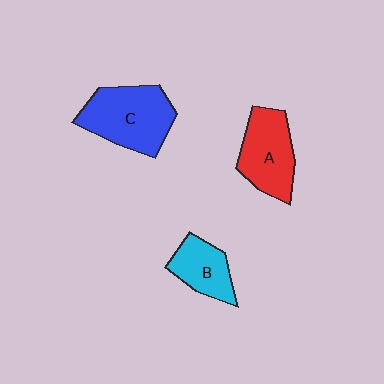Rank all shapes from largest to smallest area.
From largest to smallest: C (blue), A (red), B (cyan).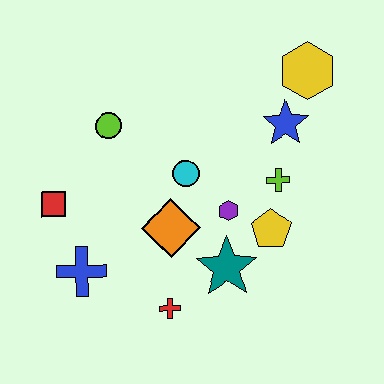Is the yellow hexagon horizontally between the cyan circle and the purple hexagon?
No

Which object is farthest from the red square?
The yellow hexagon is farthest from the red square.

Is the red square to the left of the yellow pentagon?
Yes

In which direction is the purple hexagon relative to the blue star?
The purple hexagon is below the blue star.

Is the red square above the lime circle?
No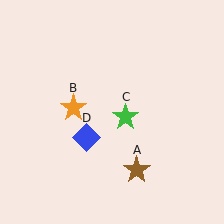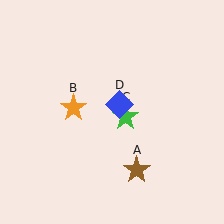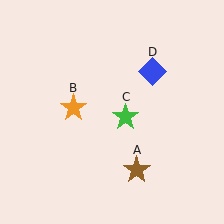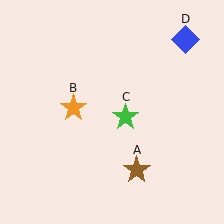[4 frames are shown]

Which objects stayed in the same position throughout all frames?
Brown star (object A) and orange star (object B) and green star (object C) remained stationary.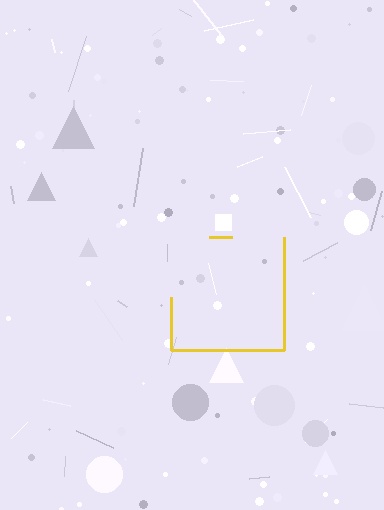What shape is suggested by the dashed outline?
The dashed outline suggests a square.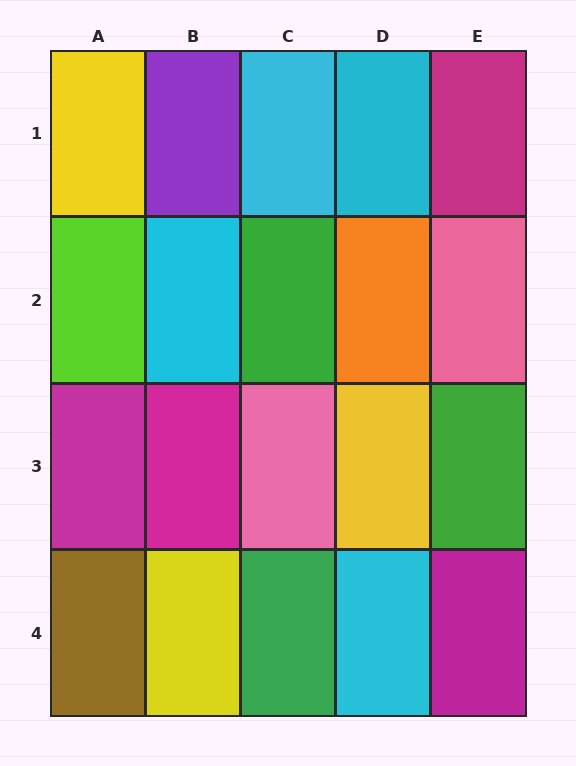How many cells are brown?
1 cell is brown.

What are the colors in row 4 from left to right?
Brown, yellow, green, cyan, magenta.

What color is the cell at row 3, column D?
Yellow.